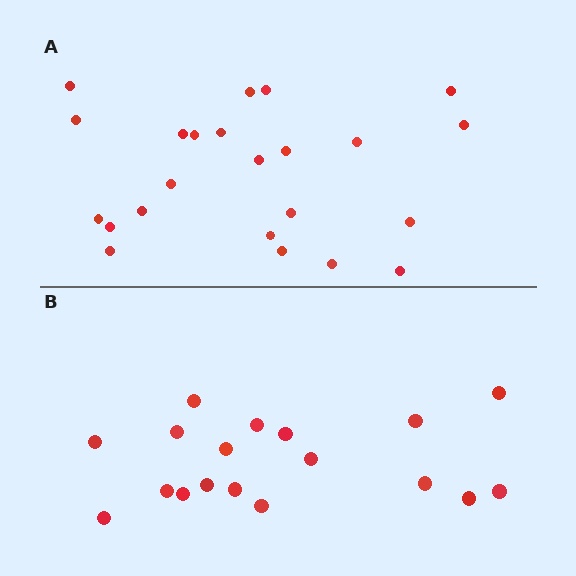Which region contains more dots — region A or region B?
Region A (the top region) has more dots.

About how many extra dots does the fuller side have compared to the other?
Region A has about 5 more dots than region B.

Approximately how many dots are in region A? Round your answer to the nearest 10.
About 20 dots. (The exact count is 23, which rounds to 20.)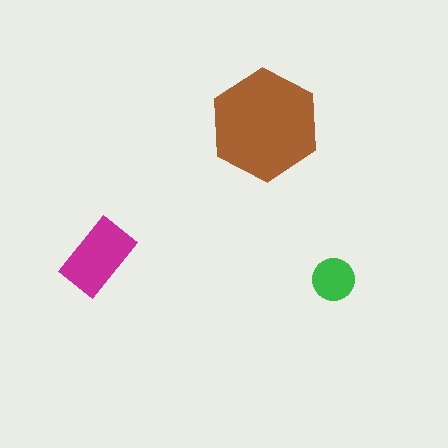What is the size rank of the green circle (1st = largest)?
3rd.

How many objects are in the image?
There are 3 objects in the image.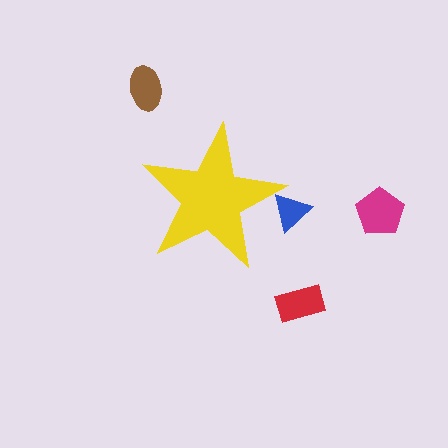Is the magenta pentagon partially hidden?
No, the magenta pentagon is fully visible.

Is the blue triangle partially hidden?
Yes, the blue triangle is partially hidden behind the yellow star.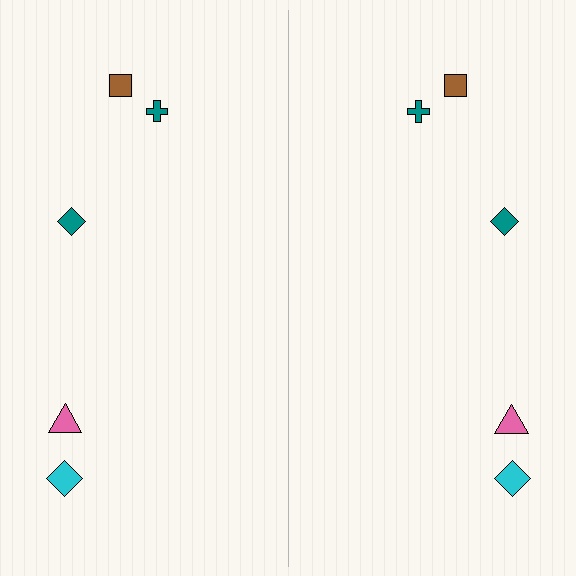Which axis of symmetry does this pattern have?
The pattern has a vertical axis of symmetry running through the center of the image.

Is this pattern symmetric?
Yes, this pattern has bilateral (reflection) symmetry.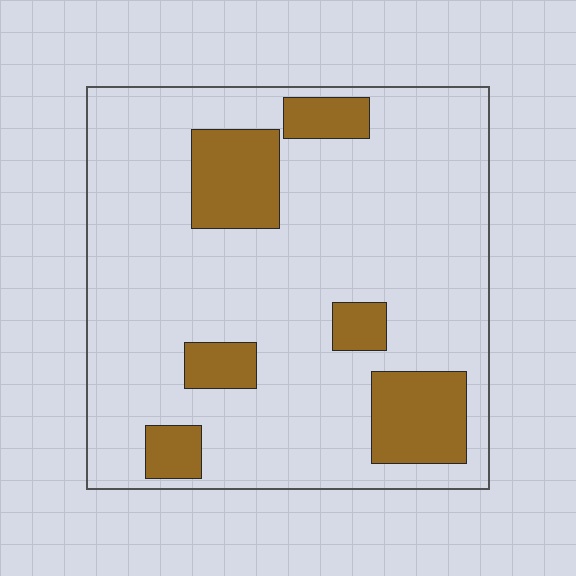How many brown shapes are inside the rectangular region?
6.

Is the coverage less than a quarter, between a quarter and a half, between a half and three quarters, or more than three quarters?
Less than a quarter.